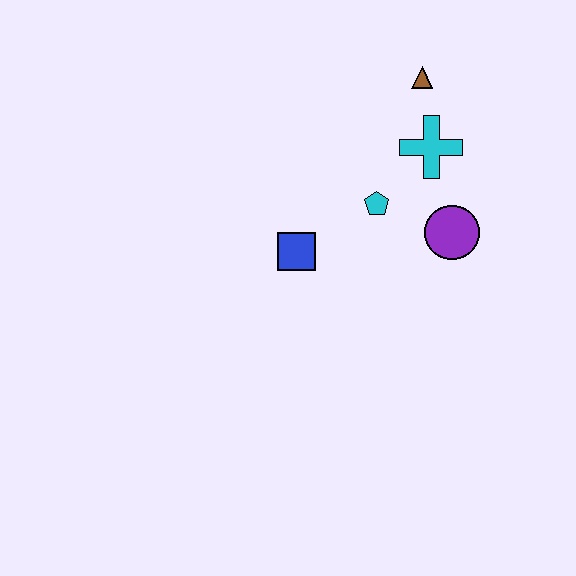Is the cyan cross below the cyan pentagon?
No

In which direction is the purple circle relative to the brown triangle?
The purple circle is below the brown triangle.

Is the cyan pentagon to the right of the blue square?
Yes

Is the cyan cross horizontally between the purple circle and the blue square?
Yes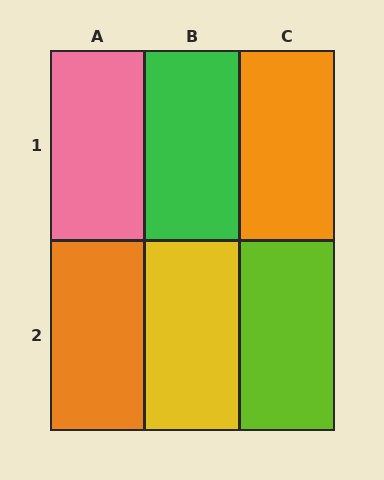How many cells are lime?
1 cell is lime.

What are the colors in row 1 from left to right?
Pink, green, orange.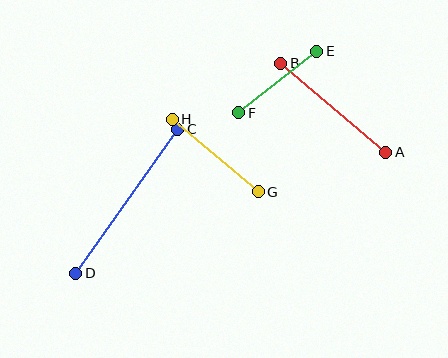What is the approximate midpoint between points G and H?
The midpoint is at approximately (215, 156) pixels.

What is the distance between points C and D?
The distance is approximately 176 pixels.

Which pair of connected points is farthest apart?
Points C and D are farthest apart.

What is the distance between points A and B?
The distance is approximately 138 pixels.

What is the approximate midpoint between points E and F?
The midpoint is at approximately (278, 82) pixels.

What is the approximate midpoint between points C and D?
The midpoint is at approximately (127, 201) pixels.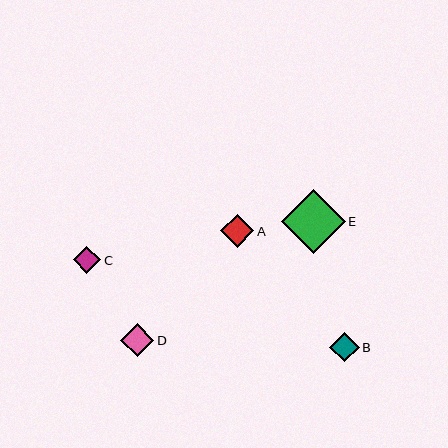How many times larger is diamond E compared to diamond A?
Diamond E is approximately 2.0 times the size of diamond A.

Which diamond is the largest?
Diamond E is the largest with a size of approximately 64 pixels.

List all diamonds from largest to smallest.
From largest to smallest: E, D, A, B, C.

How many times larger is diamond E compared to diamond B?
Diamond E is approximately 2.2 times the size of diamond B.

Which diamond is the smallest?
Diamond C is the smallest with a size of approximately 27 pixels.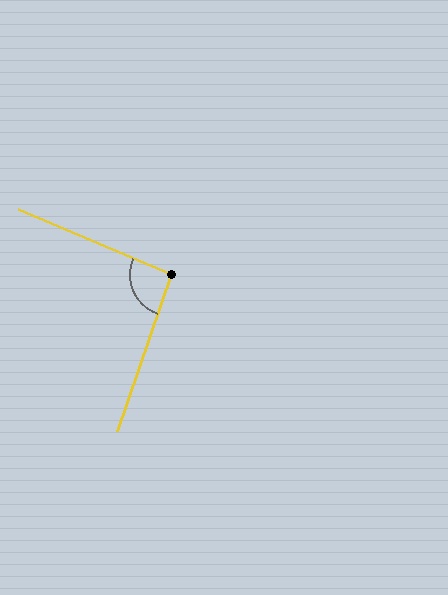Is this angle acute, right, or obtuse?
It is approximately a right angle.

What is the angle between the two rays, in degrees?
Approximately 94 degrees.